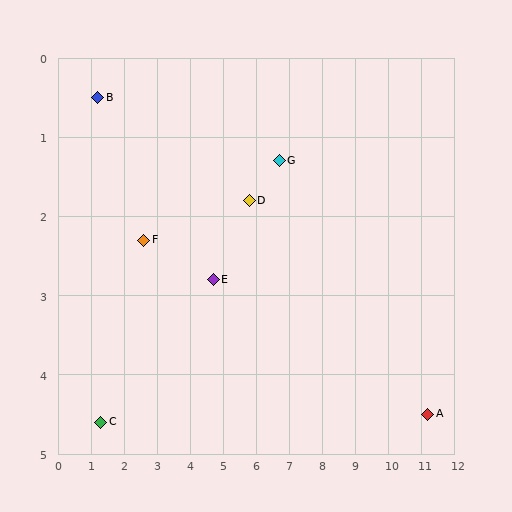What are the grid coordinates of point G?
Point G is at approximately (6.7, 1.3).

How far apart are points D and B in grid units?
Points D and B are about 4.8 grid units apart.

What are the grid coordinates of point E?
Point E is at approximately (4.7, 2.8).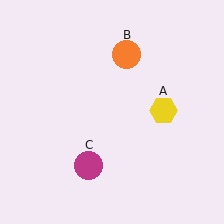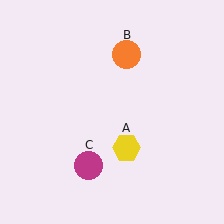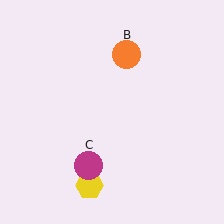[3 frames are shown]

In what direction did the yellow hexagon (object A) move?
The yellow hexagon (object A) moved down and to the left.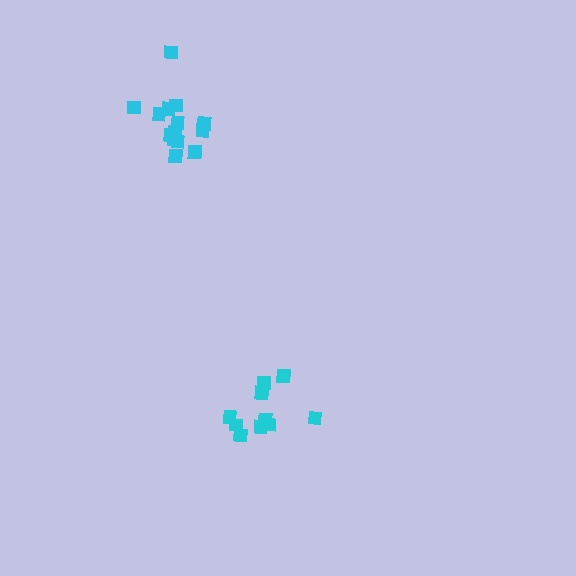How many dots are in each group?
Group 1: 14 dots, Group 2: 10 dots (24 total).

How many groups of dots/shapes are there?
There are 2 groups.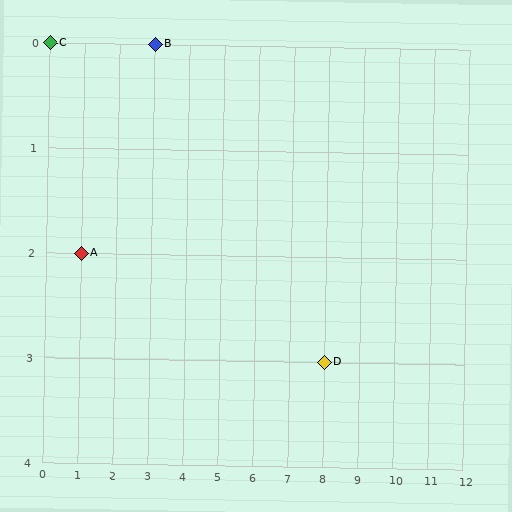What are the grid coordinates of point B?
Point B is at grid coordinates (3, 0).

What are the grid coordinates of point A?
Point A is at grid coordinates (1, 2).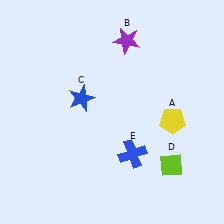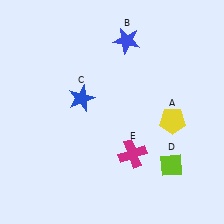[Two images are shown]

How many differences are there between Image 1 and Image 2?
There are 2 differences between the two images.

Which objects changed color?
B changed from purple to blue. E changed from blue to magenta.